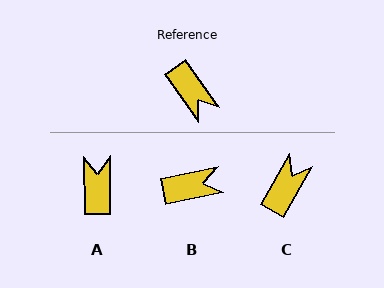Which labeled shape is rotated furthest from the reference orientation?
A, about 145 degrees away.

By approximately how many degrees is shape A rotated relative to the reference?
Approximately 145 degrees counter-clockwise.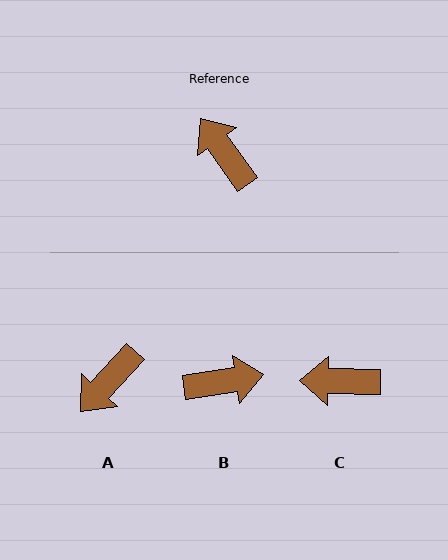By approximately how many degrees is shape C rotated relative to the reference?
Approximately 54 degrees counter-clockwise.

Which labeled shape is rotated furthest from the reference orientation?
B, about 116 degrees away.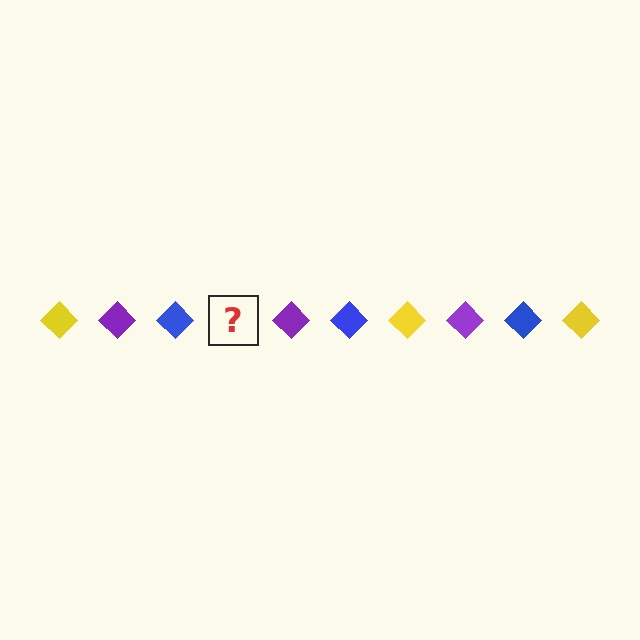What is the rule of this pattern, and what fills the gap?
The rule is that the pattern cycles through yellow, purple, blue diamonds. The gap should be filled with a yellow diamond.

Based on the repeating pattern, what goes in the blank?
The blank should be a yellow diamond.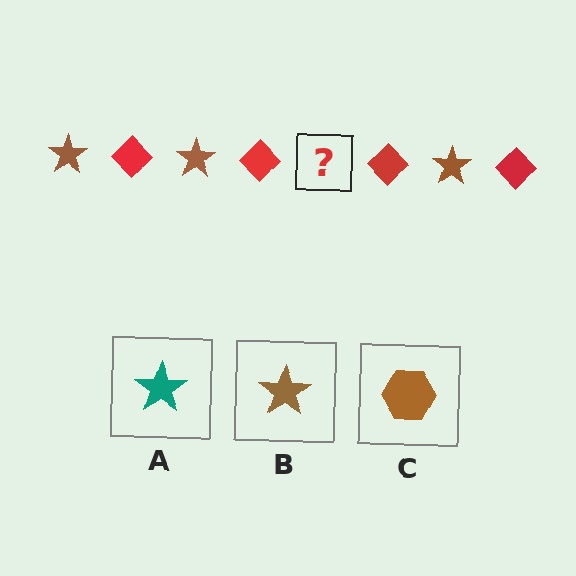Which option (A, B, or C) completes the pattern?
B.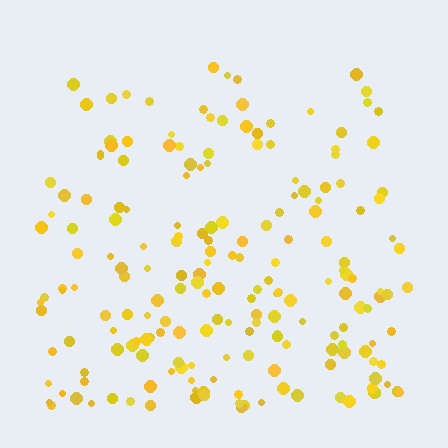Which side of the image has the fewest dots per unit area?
The top.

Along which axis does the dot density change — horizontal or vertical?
Vertical.